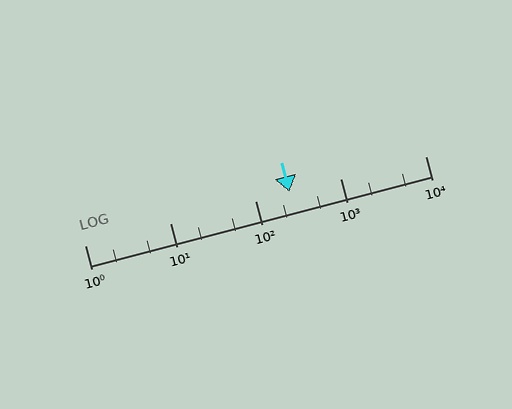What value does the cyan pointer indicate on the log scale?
The pointer indicates approximately 250.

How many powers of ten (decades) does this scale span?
The scale spans 4 decades, from 1 to 10000.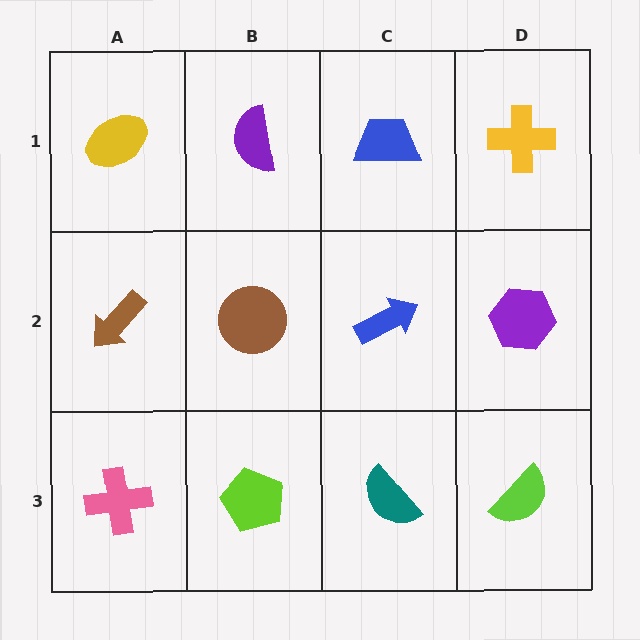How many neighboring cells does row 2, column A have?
3.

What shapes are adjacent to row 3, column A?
A brown arrow (row 2, column A), a lime pentagon (row 3, column B).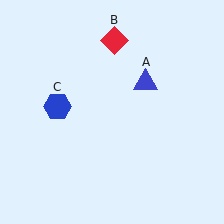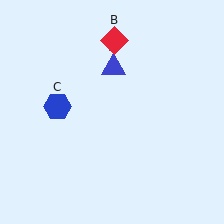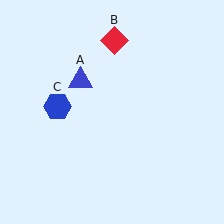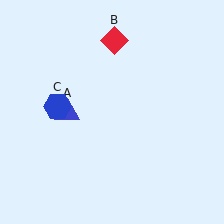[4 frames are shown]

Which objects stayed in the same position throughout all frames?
Red diamond (object B) and blue hexagon (object C) remained stationary.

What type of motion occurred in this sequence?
The blue triangle (object A) rotated counterclockwise around the center of the scene.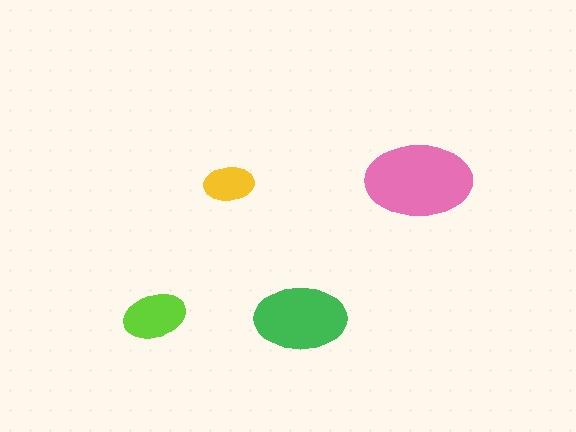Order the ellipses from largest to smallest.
the pink one, the green one, the lime one, the yellow one.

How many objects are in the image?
There are 4 objects in the image.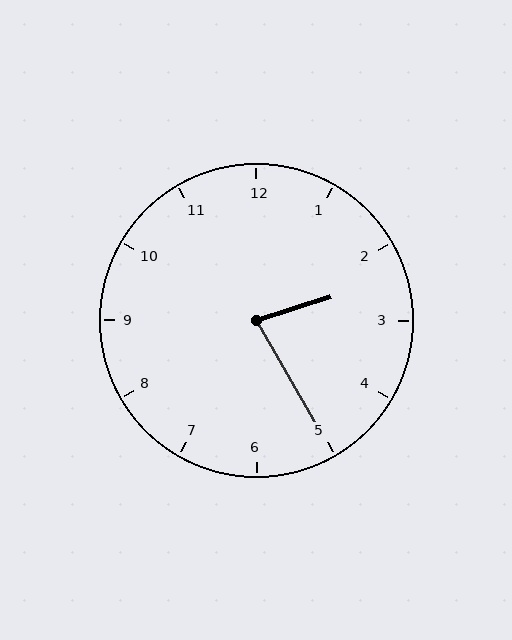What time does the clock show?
2:25.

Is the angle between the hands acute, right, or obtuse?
It is acute.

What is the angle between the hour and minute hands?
Approximately 78 degrees.